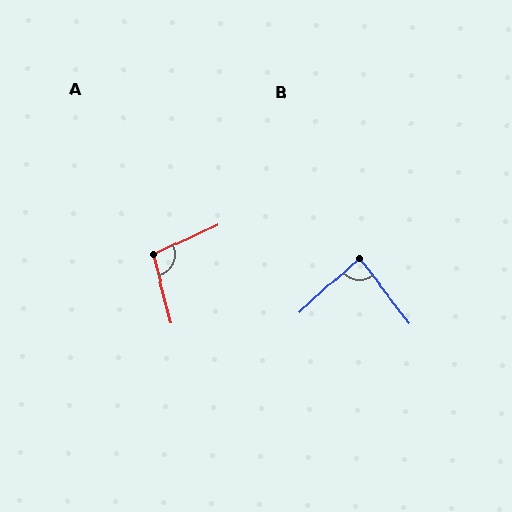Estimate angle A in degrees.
Approximately 101 degrees.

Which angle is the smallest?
B, at approximately 86 degrees.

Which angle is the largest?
A, at approximately 101 degrees.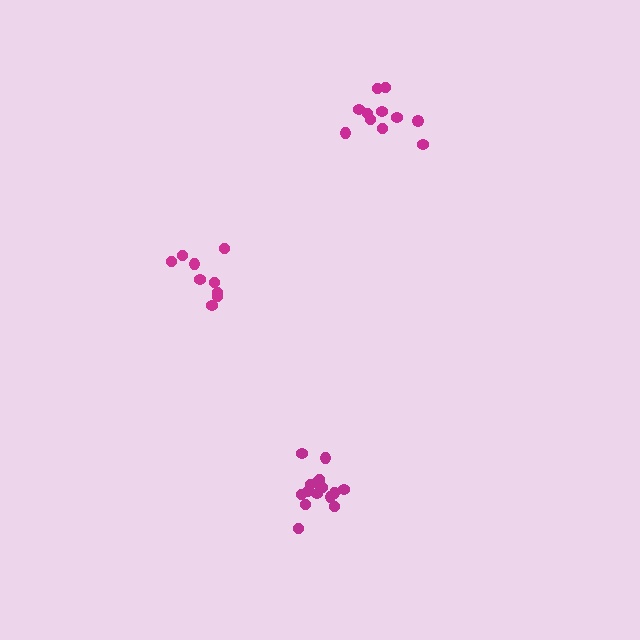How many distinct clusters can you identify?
There are 3 distinct clusters.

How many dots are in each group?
Group 1: 15 dots, Group 2: 9 dots, Group 3: 11 dots (35 total).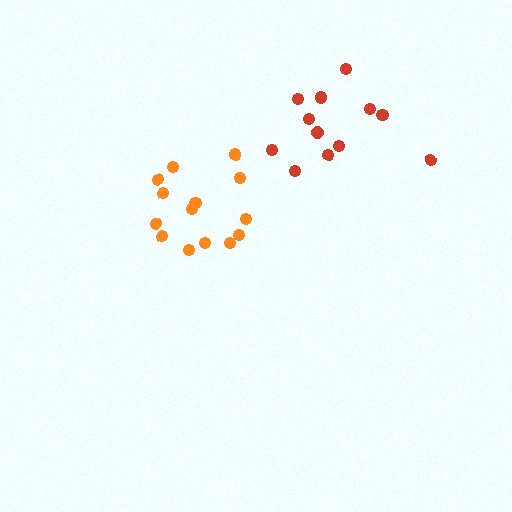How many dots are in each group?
Group 1: 14 dots, Group 2: 12 dots (26 total).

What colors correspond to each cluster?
The clusters are colored: orange, red.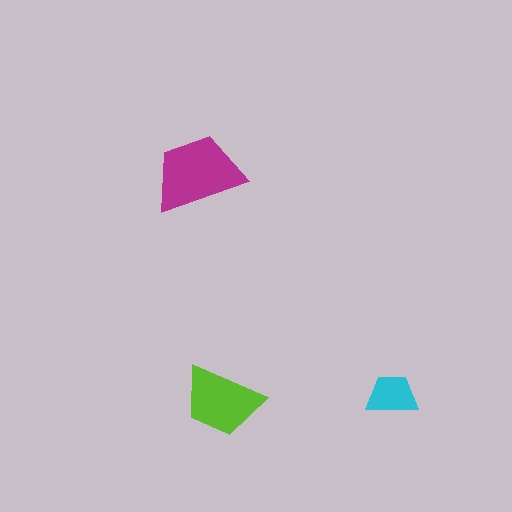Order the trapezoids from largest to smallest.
the magenta one, the lime one, the cyan one.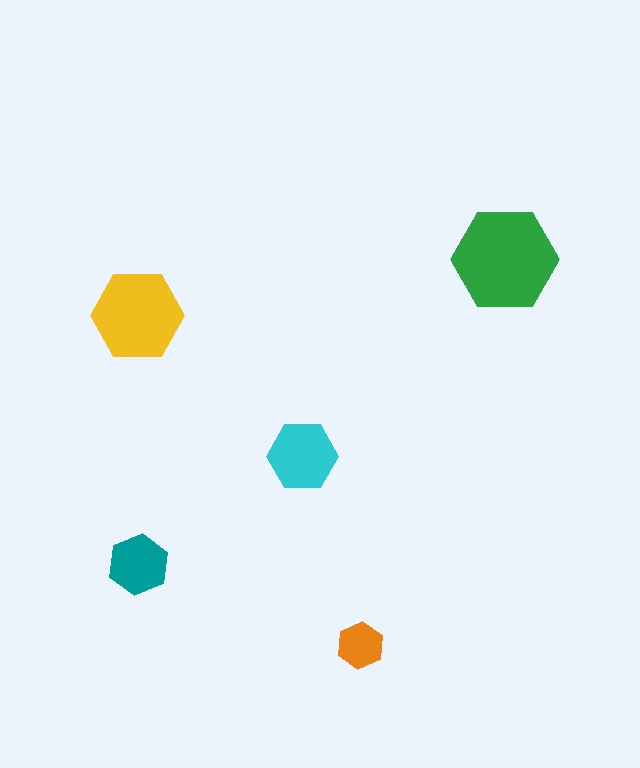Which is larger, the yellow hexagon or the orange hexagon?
The yellow one.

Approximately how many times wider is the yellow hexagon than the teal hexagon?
About 1.5 times wider.